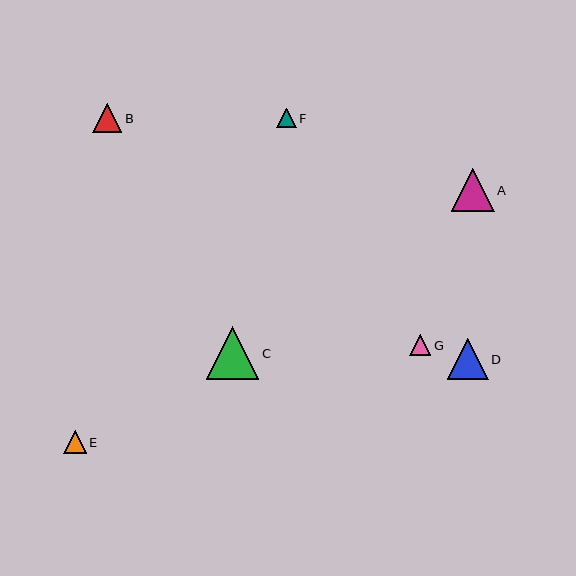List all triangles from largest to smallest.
From largest to smallest: C, A, D, B, E, G, F.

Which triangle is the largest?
Triangle C is the largest with a size of approximately 52 pixels.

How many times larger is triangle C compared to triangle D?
Triangle C is approximately 1.3 times the size of triangle D.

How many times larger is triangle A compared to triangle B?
Triangle A is approximately 1.5 times the size of triangle B.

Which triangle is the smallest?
Triangle F is the smallest with a size of approximately 19 pixels.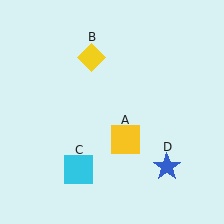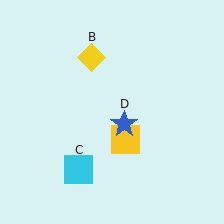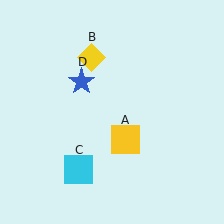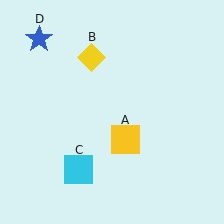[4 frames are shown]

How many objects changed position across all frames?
1 object changed position: blue star (object D).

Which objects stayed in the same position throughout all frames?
Yellow square (object A) and yellow diamond (object B) and cyan square (object C) remained stationary.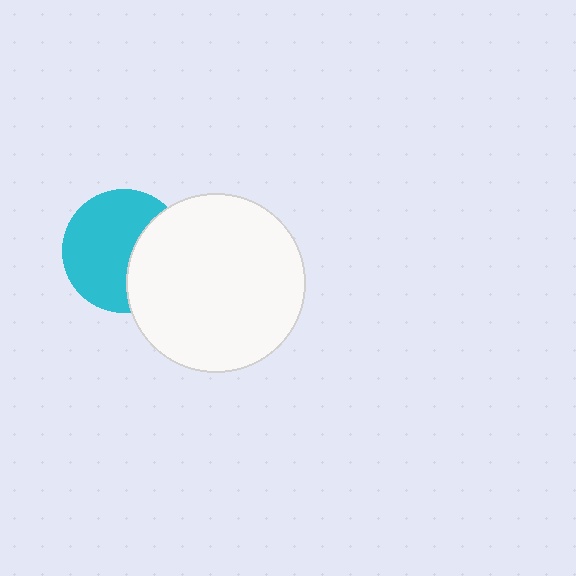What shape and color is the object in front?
The object in front is a white circle.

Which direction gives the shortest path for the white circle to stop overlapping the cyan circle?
Moving right gives the shortest separation.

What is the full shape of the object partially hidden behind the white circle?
The partially hidden object is a cyan circle.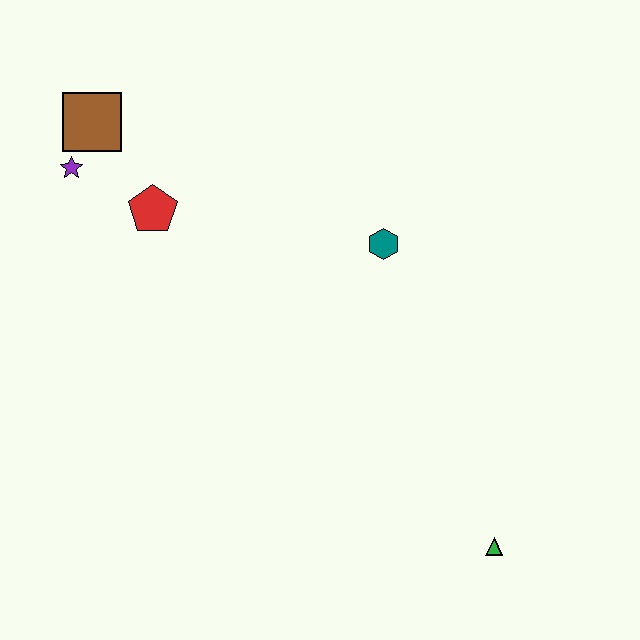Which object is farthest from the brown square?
The green triangle is farthest from the brown square.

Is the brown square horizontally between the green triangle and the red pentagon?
No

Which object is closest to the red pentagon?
The purple star is closest to the red pentagon.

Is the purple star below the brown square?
Yes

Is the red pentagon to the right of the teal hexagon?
No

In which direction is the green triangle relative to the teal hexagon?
The green triangle is below the teal hexagon.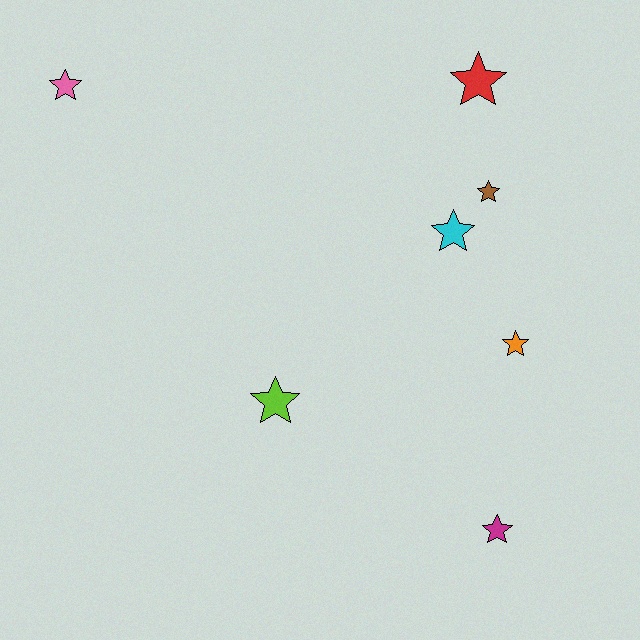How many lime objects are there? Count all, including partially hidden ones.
There is 1 lime object.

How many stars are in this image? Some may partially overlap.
There are 7 stars.